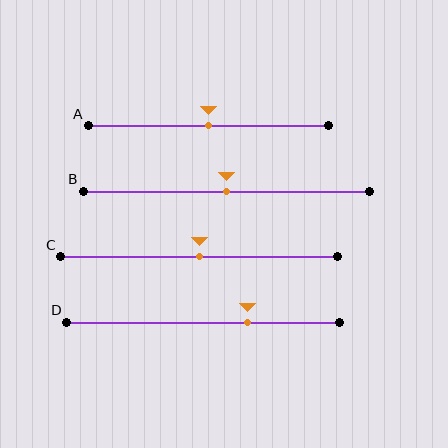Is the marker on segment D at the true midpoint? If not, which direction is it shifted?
No, the marker on segment D is shifted to the right by about 16% of the segment length.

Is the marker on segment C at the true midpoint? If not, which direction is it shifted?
Yes, the marker on segment C is at the true midpoint.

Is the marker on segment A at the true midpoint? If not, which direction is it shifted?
Yes, the marker on segment A is at the true midpoint.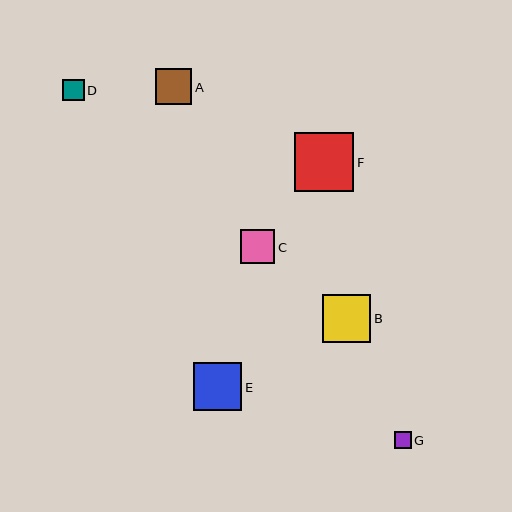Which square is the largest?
Square F is the largest with a size of approximately 59 pixels.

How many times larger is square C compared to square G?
Square C is approximately 2.1 times the size of square G.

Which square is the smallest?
Square G is the smallest with a size of approximately 16 pixels.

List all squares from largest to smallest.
From largest to smallest: F, E, B, A, C, D, G.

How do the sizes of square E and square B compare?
Square E and square B are approximately the same size.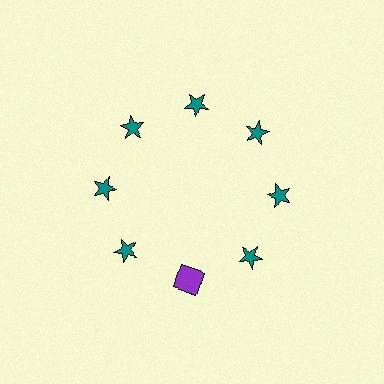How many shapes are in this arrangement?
There are 8 shapes arranged in a ring pattern.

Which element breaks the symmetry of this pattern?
The purple square at roughly the 6 o'clock position breaks the symmetry. All other shapes are teal stars.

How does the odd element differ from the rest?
It differs in both color (purple instead of teal) and shape (square instead of star).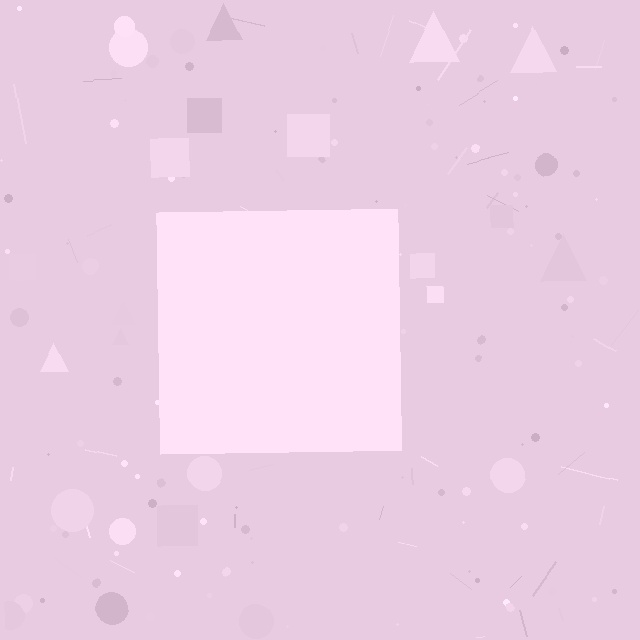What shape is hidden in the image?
A square is hidden in the image.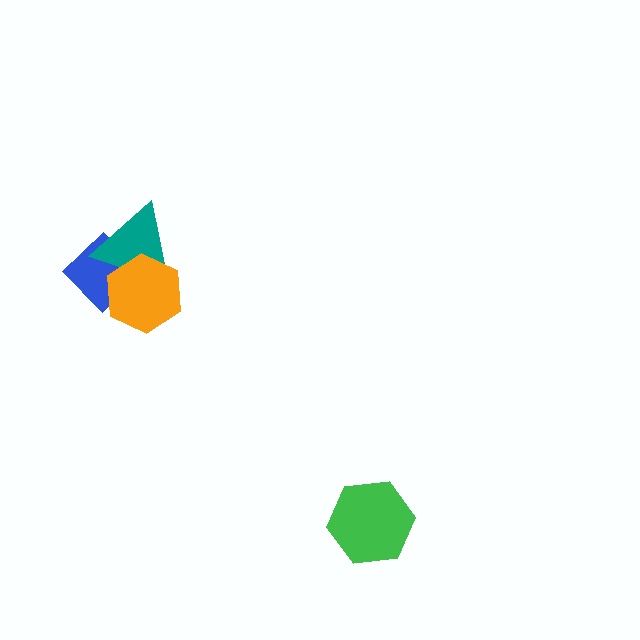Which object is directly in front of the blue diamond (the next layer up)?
The teal triangle is directly in front of the blue diamond.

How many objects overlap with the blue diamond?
2 objects overlap with the blue diamond.